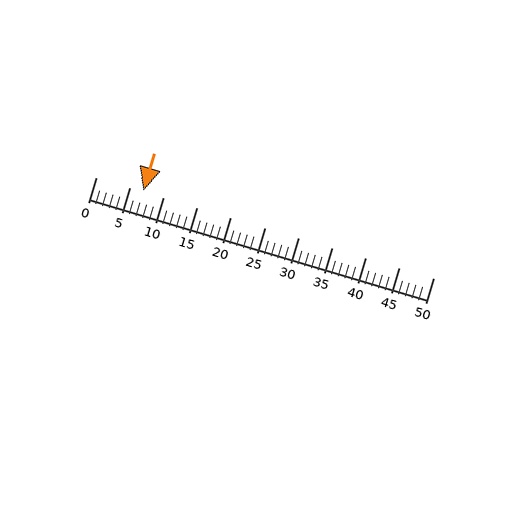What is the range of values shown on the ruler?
The ruler shows values from 0 to 50.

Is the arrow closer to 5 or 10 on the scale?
The arrow is closer to 5.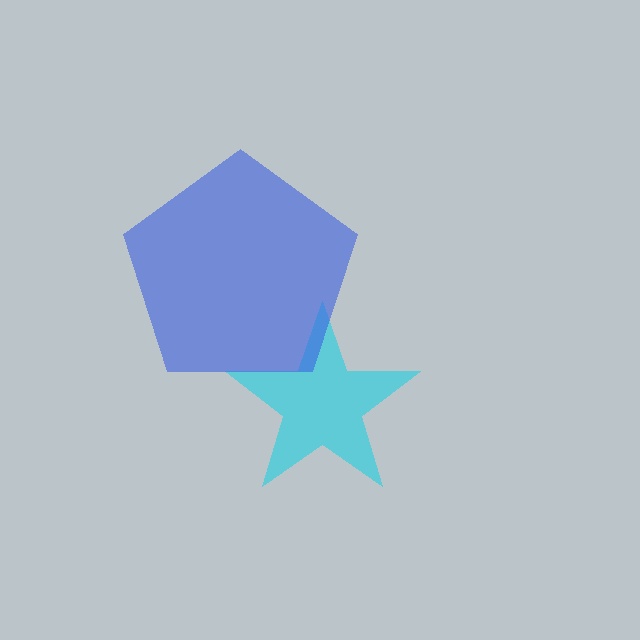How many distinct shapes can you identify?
There are 2 distinct shapes: a cyan star, a blue pentagon.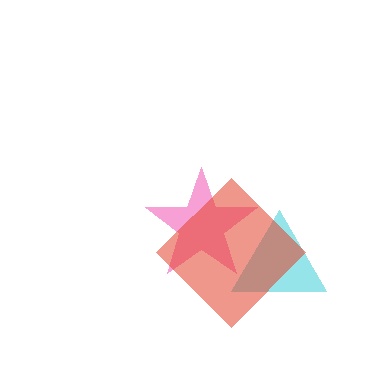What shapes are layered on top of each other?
The layered shapes are: a pink star, a cyan triangle, a red diamond.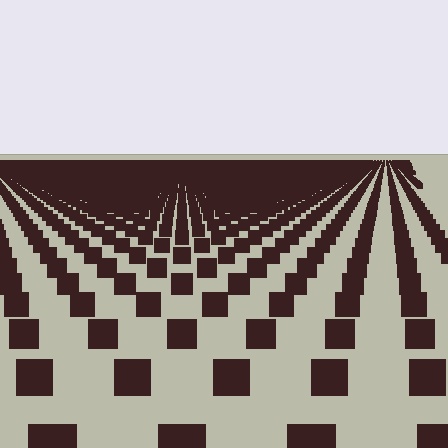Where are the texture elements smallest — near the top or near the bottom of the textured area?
Near the top.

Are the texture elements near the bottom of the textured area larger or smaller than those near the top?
Larger. Near the bottom, elements are closer to the viewer and appear at a bigger on-screen size.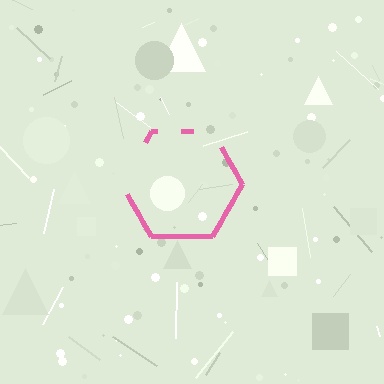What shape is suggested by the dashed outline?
The dashed outline suggests a hexagon.